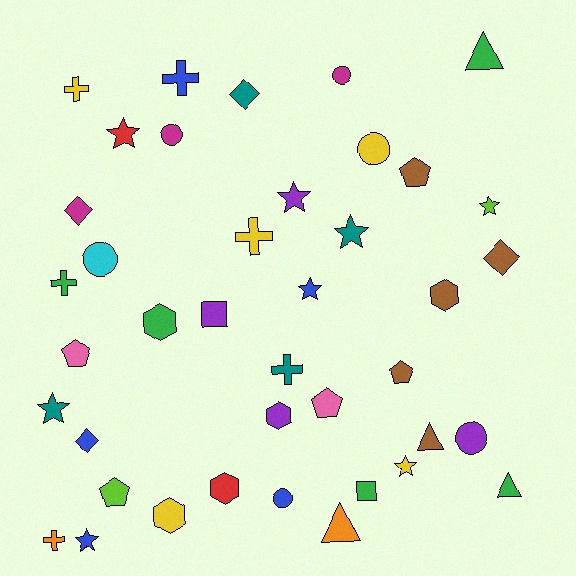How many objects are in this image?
There are 40 objects.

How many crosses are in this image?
There are 6 crosses.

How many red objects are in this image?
There are 2 red objects.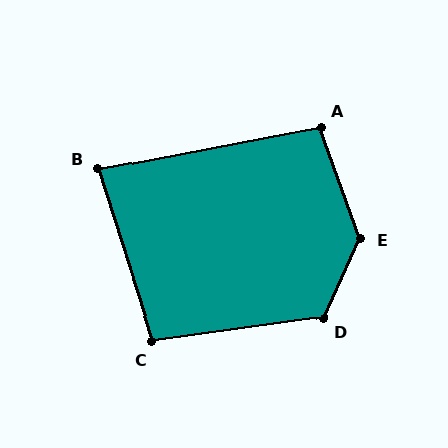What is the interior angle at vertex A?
Approximately 99 degrees (obtuse).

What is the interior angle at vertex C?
Approximately 100 degrees (obtuse).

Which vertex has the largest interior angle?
E, at approximately 136 degrees.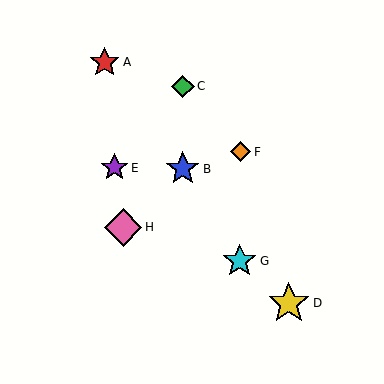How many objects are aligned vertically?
2 objects (B, C) are aligned vertically.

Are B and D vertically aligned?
No, B is at x≈183 and D is at x≈289.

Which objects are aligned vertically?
Objects B, C are aligned vertically.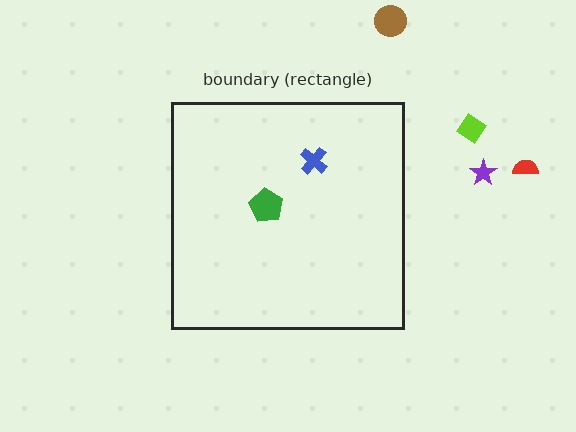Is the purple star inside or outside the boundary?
Outside.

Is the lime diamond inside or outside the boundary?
Outside.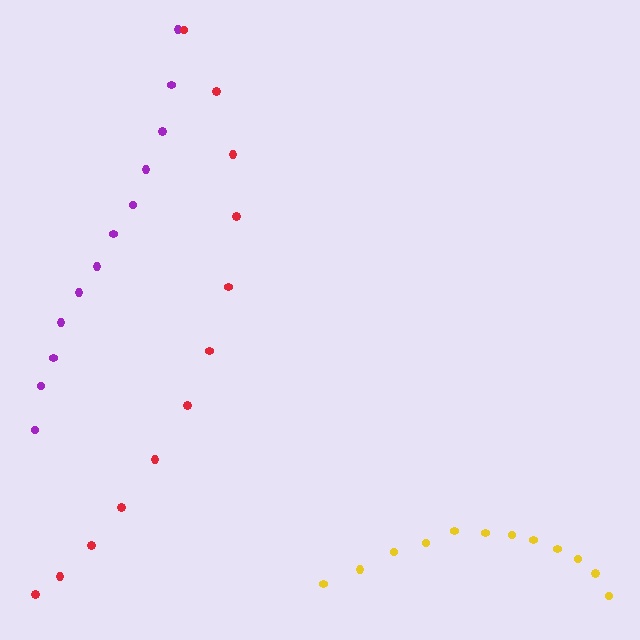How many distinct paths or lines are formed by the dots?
There are 3 distinct paths.